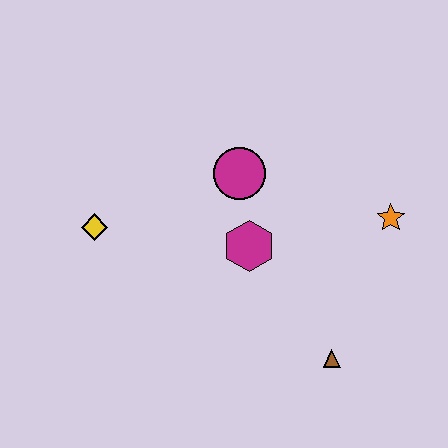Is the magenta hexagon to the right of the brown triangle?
No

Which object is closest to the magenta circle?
The magenta hexagon is closest to the magenta circle.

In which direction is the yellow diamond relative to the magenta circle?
The yellow diamond is to the left of the magenta circle.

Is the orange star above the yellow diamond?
Yes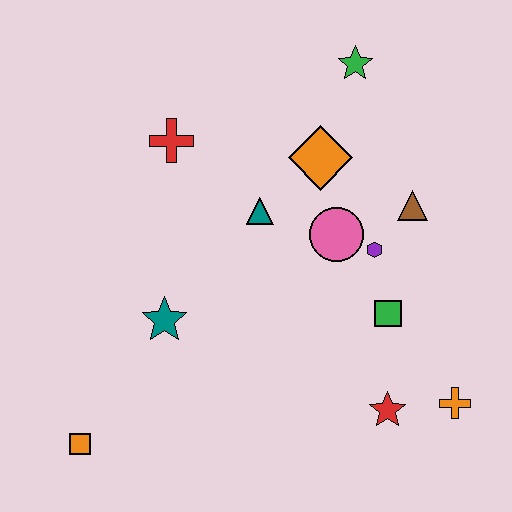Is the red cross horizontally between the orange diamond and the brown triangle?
No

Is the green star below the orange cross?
No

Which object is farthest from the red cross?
The orange cross is farthest from the red cross.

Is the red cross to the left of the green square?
Yes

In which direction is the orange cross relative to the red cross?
The orange cross is to the right of the red cross.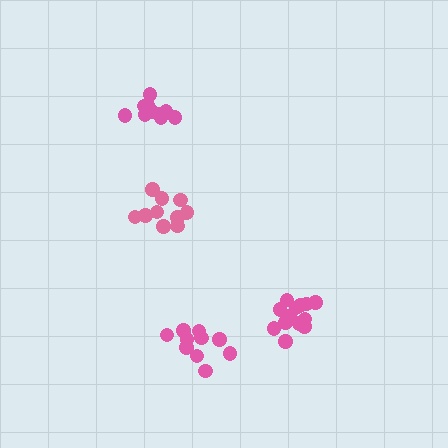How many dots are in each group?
Group 1: 10 dots, Group 2: 13 dots, Group 3: 10 dots, Group 4: 11 dots (44 total).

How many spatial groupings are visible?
There are 4 spatial groupings.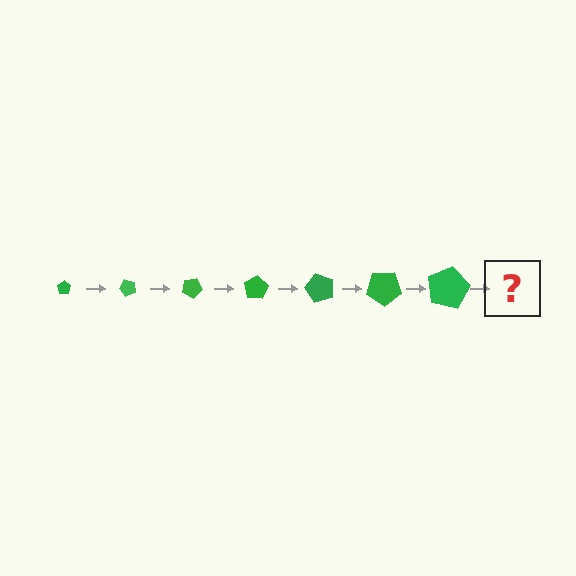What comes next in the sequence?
The next element should be a pentagon, larger than the previous one and rotated 350 degrees from the start.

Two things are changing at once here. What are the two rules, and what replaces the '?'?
The two rules are that the pentagon grows larger each step and it rotates 50 degrees each step. The '?' should be a pentagon, larger than the previous one and rotated 350 degrees from the start.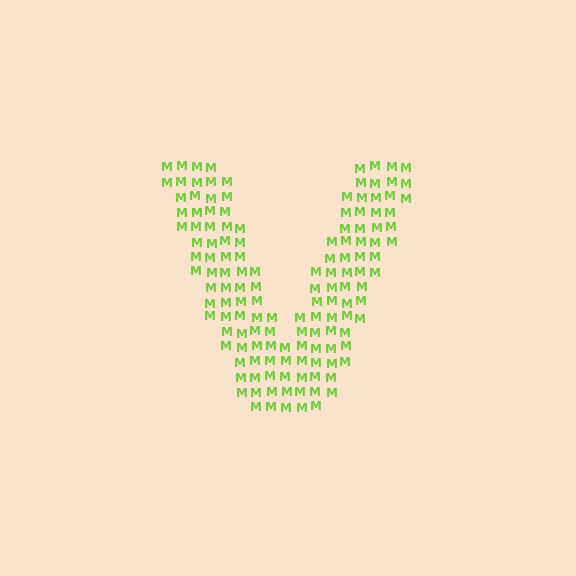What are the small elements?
The small elements are letter M's.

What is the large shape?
The large shape is the letter V.